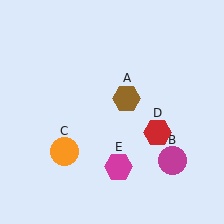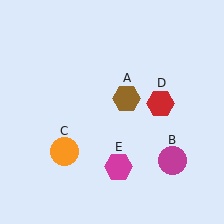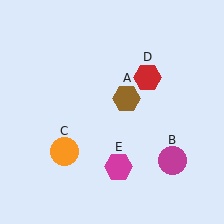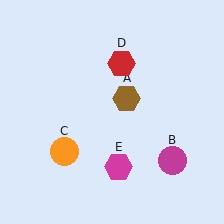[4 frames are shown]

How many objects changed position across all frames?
1 object changed position: red hexagon (object D).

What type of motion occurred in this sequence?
The red hexagon (object D) rotated counterclockwise around the center of the scene.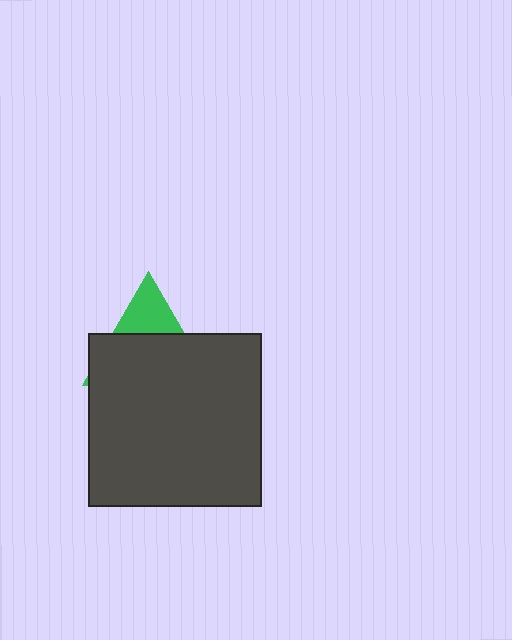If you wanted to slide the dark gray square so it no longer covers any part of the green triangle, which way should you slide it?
Slide it down — that is the most direct way to separate the two shapes.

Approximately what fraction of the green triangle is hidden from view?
Roughly 70% of the green triangle is hidden behind the dark gray square.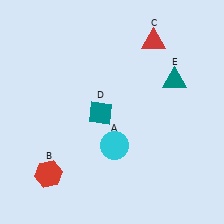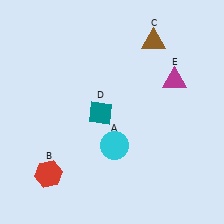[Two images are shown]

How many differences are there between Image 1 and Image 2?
There are 2 differences between the two images.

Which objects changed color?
C changed from red to brown. E changed from teal to magenta.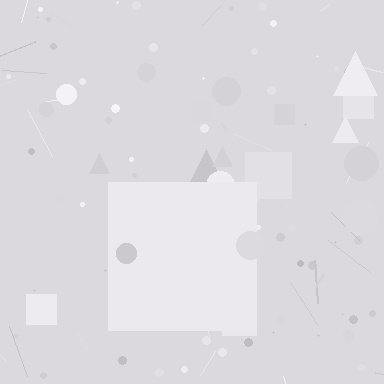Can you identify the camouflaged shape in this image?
The camouflaged shape is a square.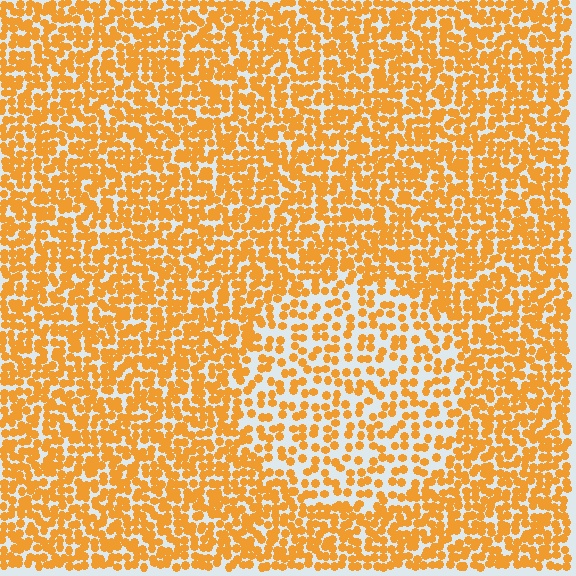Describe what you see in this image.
The image contains small orange elements arranged at two different densities. A circle-shaped region is visible where the elements are less densely packed than the surrounding area.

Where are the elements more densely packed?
The elements are more densely packed outside the circle boundary.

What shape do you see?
I see a circle.